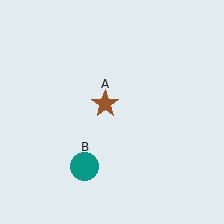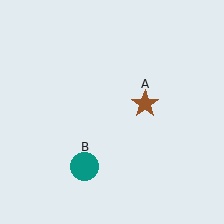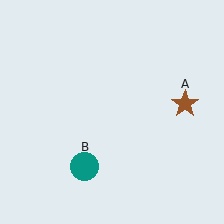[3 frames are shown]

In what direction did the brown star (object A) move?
The brown star (object A) moved right.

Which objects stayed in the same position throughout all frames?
Teal circle (object B) remained stationary.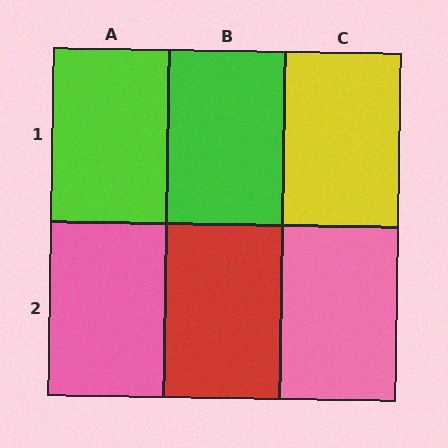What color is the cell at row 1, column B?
Green.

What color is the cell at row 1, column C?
Yellow.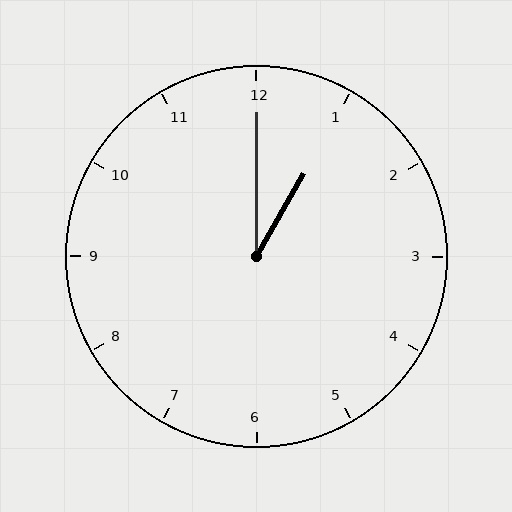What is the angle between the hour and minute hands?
Approximately 30 degrees.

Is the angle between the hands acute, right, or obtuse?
It is acute.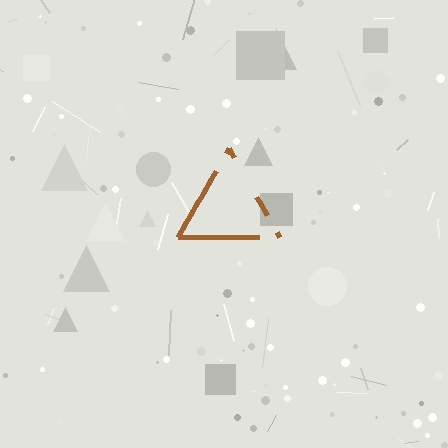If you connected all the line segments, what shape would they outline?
They would outline a triangle.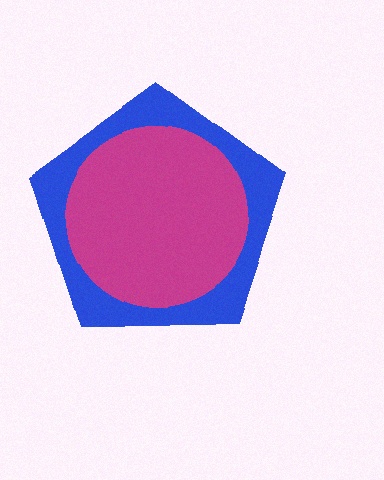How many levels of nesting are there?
2.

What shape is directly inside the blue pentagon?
The magenta circle.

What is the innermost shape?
The magenta circle.